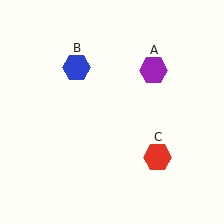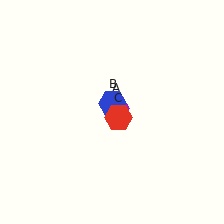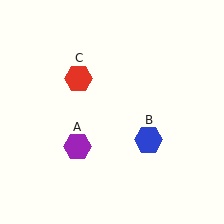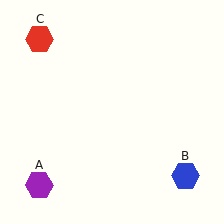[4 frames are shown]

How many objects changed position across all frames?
3 objects changed position: purple hexagon (object A), blue hexagon (object B), red hexagon (object C).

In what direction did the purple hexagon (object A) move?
The purple hexagon (object A) moved down and to the left.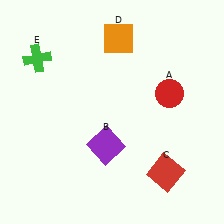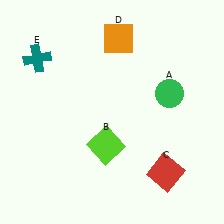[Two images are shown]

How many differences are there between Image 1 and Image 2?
There are 3 differences between the two images.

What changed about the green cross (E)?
In Image 1, E is green. In Image 2, it changed to teal.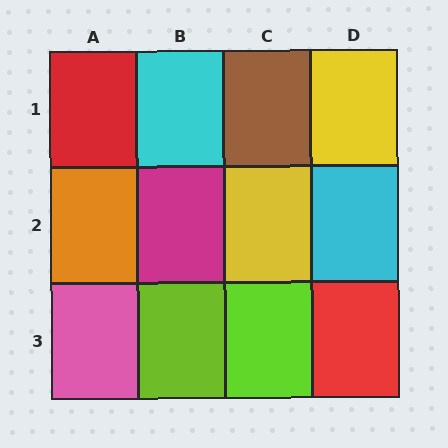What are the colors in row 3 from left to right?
Pink, lime, lime, red.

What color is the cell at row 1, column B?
Cyan.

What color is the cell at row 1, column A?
Red.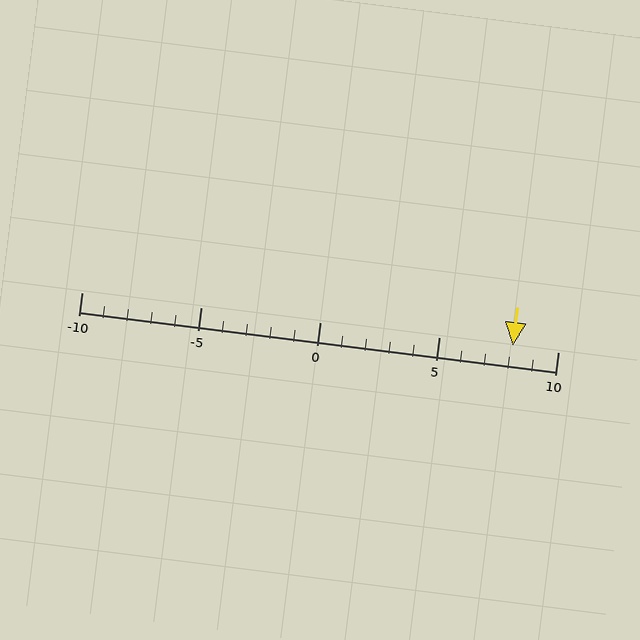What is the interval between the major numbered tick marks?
The major tick marks are spaced 5 units apart.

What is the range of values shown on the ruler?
The ruler shows values from -10 to 10.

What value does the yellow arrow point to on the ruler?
The yellow arrow points to approximately 8.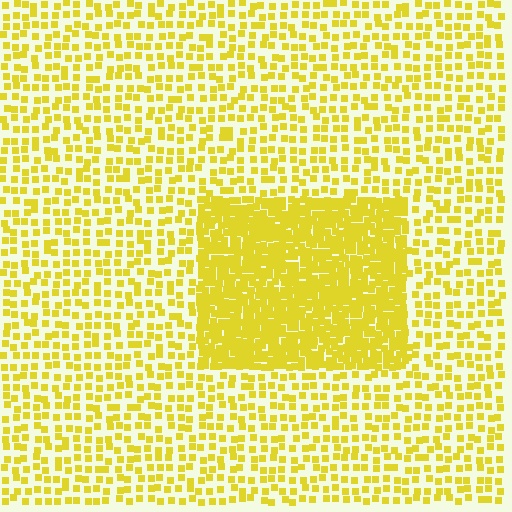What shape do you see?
I see a rectangle.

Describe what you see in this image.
The image contains small yellow elements arranged at two different densities. A rectangle-shaped region is visible where the elements are more densely packed than the surrounding area.